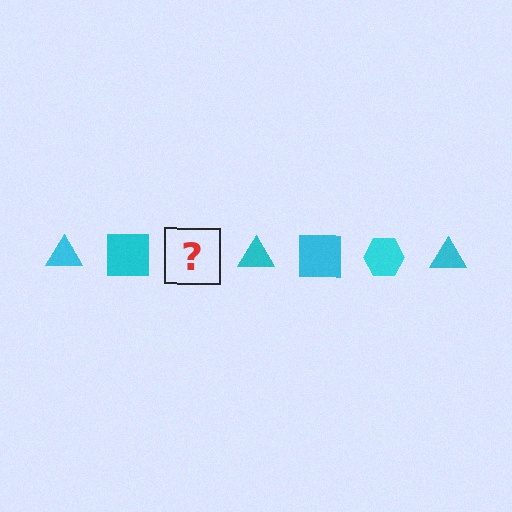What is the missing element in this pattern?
The missing element is a cyan hexagon.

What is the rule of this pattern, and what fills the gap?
The rule is that the pattern cycles through triangle, square, hexagon shapes in cyan. The gap should be filled with a cyan hexagon.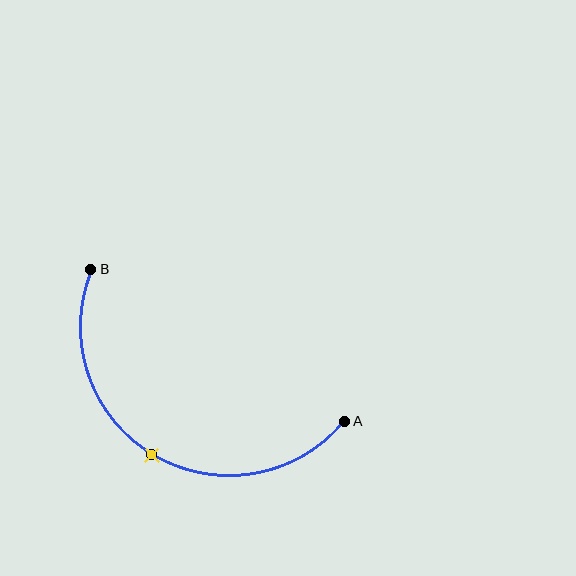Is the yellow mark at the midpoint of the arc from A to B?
Yes. The yellow mark lies on the arc at equal arc-length from both A and B — it is the arc midpoint.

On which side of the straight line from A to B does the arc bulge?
The arc bulges below the straight line connecting A and B.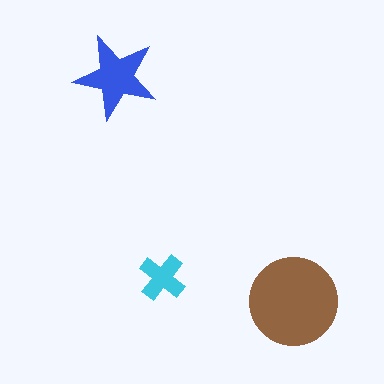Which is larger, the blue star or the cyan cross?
The blue star.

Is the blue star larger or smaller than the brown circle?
Smaller.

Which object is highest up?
The blue star is topmost.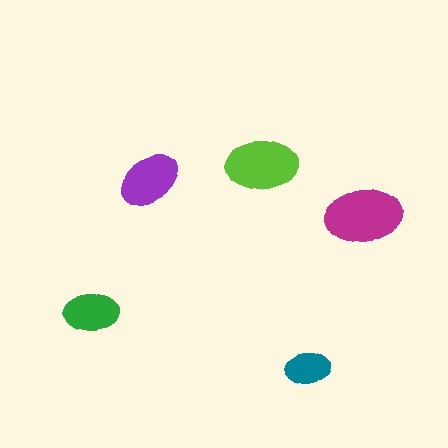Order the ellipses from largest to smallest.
the magenta one, the lime one, the purple one, the green one, the teal one.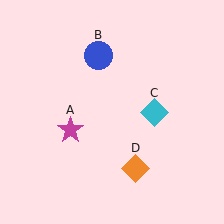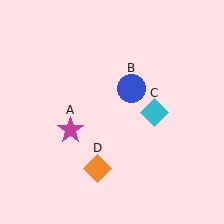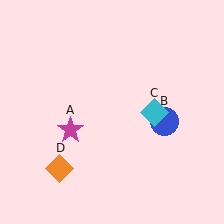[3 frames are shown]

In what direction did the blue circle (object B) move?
The blue circle (object B) moved down and to the right.